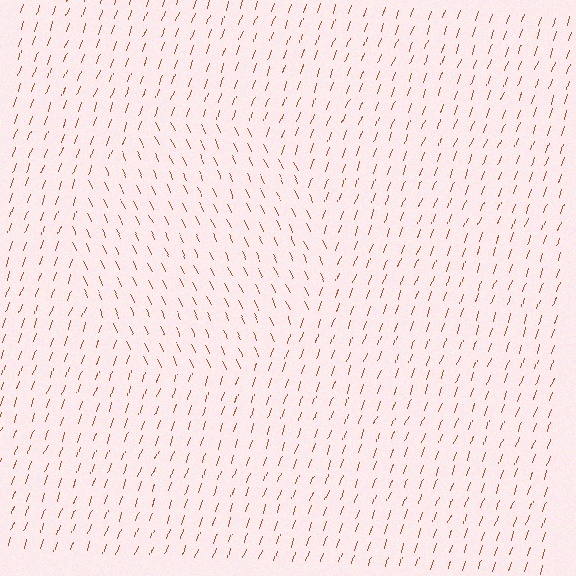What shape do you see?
I see a circle.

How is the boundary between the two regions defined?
The boundary is defined purely by a change in line orientation (approximately 45 degrees difference). All lines are the same color and thickness.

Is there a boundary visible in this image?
Yes, there is a texture boundary formed by a change in line orientation.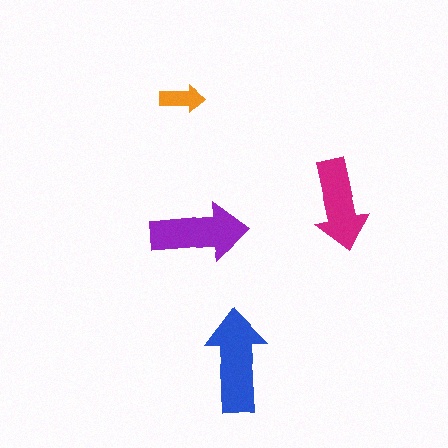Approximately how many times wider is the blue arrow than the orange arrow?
About 2.5 times wider.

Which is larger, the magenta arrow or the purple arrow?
The purple one.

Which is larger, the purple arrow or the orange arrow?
The purple one.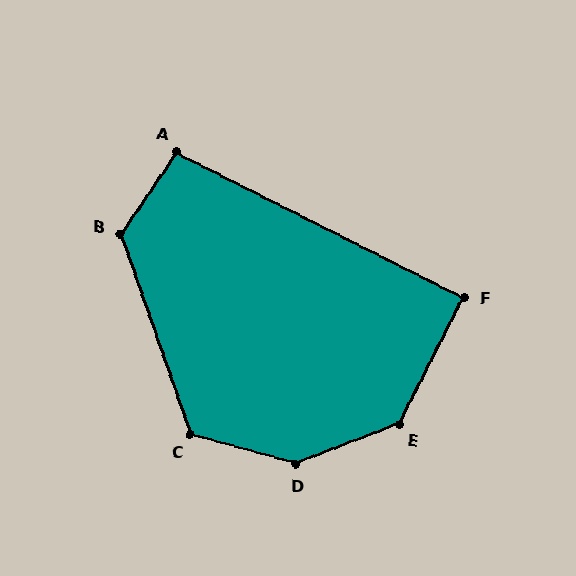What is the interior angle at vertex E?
Approximately 138 degrees (obtuse).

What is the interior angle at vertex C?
Approximately 125 degrees (obtuse).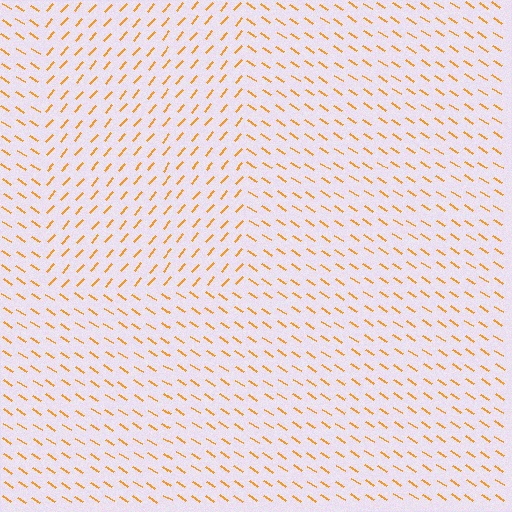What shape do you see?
I see a rectangle.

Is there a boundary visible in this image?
Yes, there is a texture boundary formed by a change in line orientation.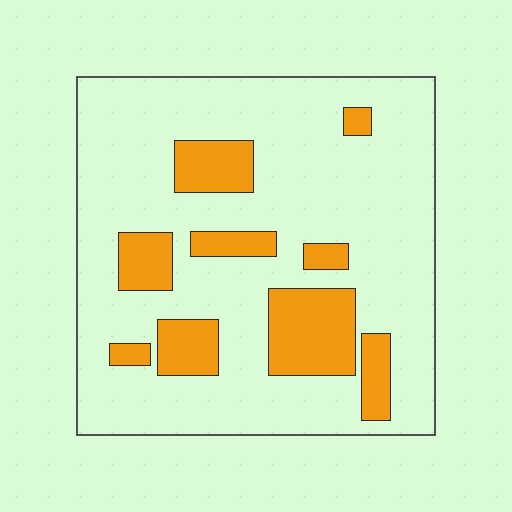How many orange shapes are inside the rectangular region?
9.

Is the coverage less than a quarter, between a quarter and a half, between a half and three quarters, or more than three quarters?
Less than a quarter.